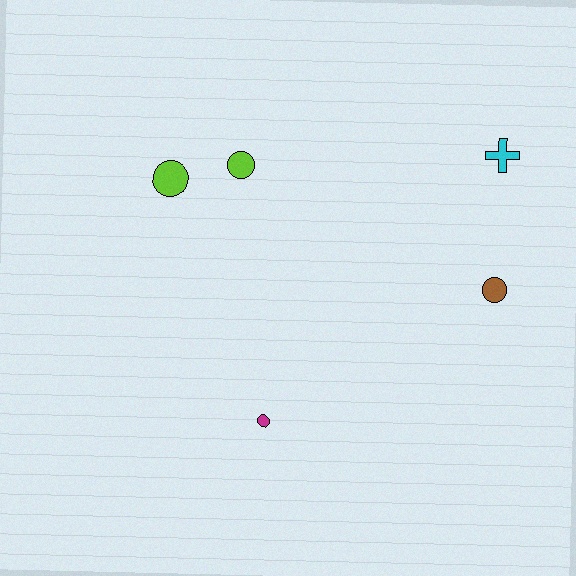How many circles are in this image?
There are 4 circles.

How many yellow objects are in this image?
There are no yellow objects.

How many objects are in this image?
There are 5 objects.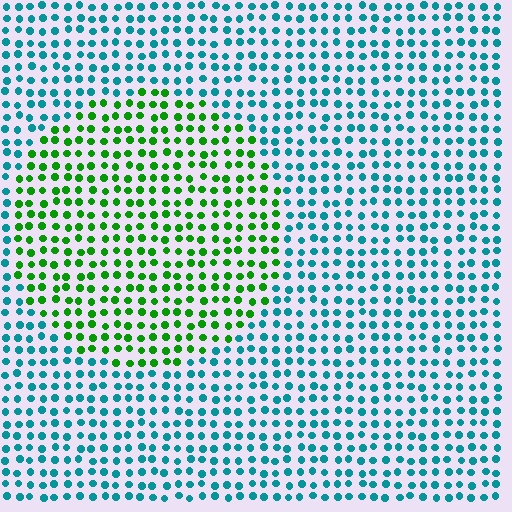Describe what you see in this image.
The image is filled with small teal elements in a uniform arrangement. A circle-shaped region is visible where the elements are tinted to a slightly different hue, forming a subtle color boundary.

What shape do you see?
I see a circle.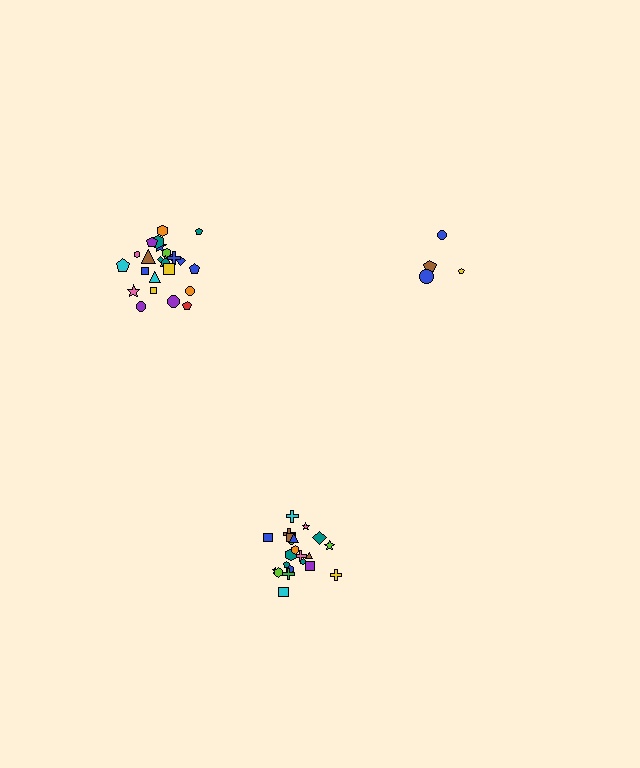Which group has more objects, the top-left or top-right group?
The top-left group.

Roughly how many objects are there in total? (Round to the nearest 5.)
Roughly 50 objects in total.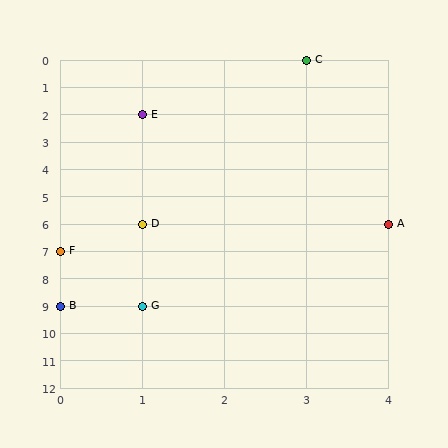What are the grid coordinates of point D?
Point D is at grid coordinates (1, 6).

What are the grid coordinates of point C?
Point C is at grid coordinates (3, 0).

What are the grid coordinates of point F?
Point F is at grid coordinates (0, 7).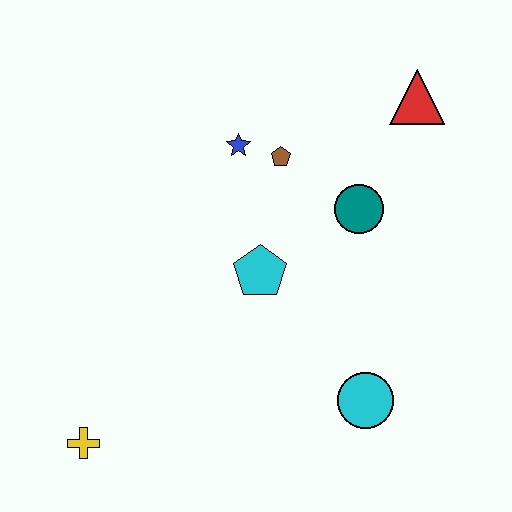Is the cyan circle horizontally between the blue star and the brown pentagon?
No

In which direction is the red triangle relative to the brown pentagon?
The red triangle is to the right of the brown pentagon.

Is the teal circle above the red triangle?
No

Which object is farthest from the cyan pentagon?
The yellow cross is farthest from the cyan pentagon.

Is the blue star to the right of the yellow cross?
Yes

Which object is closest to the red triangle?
The teal circle is closest to the red triangle.